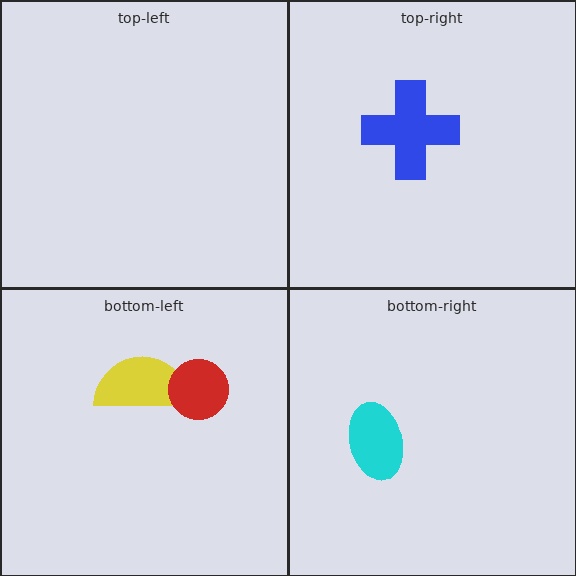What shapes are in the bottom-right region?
The cyan ellipse.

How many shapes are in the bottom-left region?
2.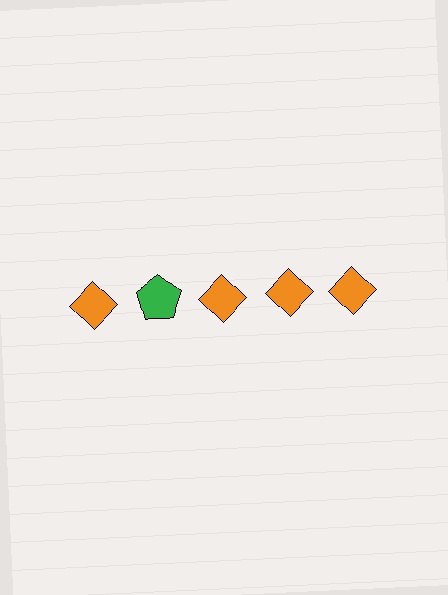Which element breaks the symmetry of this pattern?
The green pentagon in the top row, second from left column breaks the symmetry. All other shapes are orange diamonds.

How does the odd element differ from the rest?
It differs in both color (green instead of orange) and shape (pentagon instead of diamond).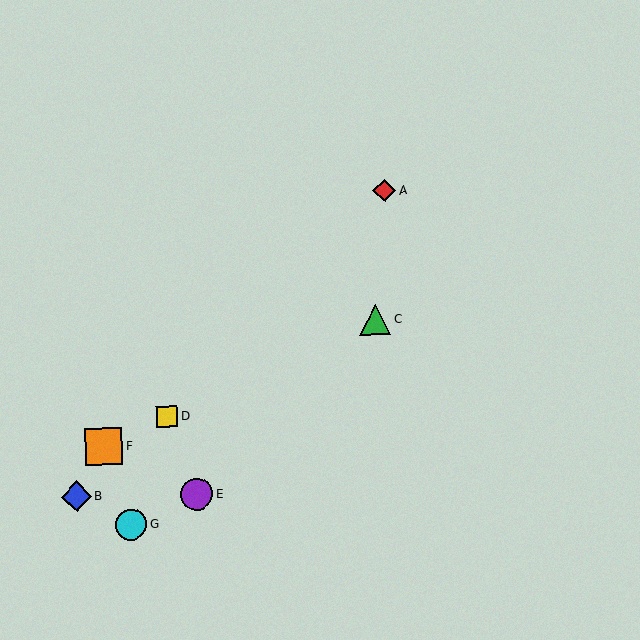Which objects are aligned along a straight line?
Objects C, D, F are aligned along a straight line.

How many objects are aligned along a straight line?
3 objects (C, D, F) are aligned along a straight line.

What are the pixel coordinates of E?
Object E is at (197, 495).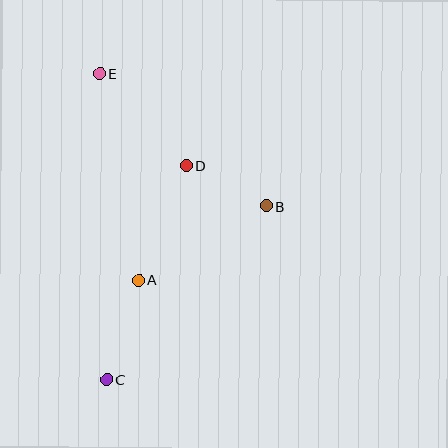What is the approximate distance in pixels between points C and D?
The distance between C and D is approximately 228 pixels.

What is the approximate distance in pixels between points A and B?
The distance between A and B is approximately 147 pixels.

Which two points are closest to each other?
Points B and D are closest to each other.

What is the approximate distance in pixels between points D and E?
The distance between D and E is approximately 126 pixels.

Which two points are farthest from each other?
Points C and E are farthest from each other.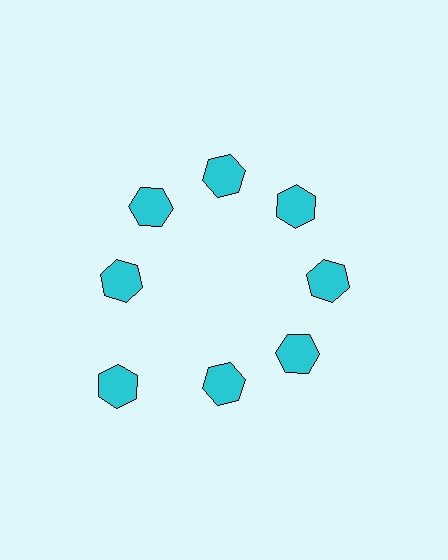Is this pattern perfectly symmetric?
No. The 8 cyan hexagons are arranged in a ring, but one element near the 8 o'clock position is pushed outward from the center, breaking the 8-fold rotational symmetry.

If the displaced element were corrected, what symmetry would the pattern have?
It would have 8-fold rotational symmetry — the pattern would map onto itself every 45 degrees.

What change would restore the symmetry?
The symmetry would be restored by moving it inward, back onto the ring so that all 8 hexagons sit at equal angles and equal distance from the center.